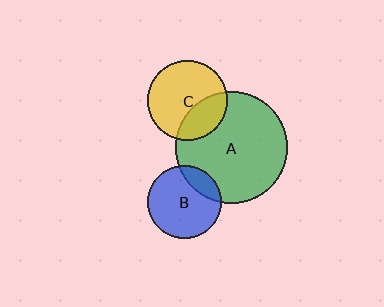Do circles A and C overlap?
Yes.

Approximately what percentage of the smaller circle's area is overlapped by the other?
Approximately 30%.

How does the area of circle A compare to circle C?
Approximately 2.0 times.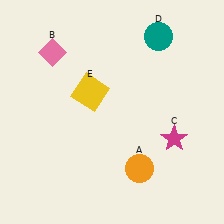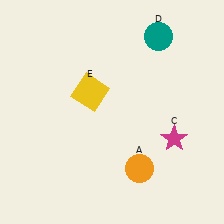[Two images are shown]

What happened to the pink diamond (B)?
The pink diamond (B) was removed in Image 2. It was in the top-left area of Image 1.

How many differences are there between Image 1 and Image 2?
There is 1 difference between the two images.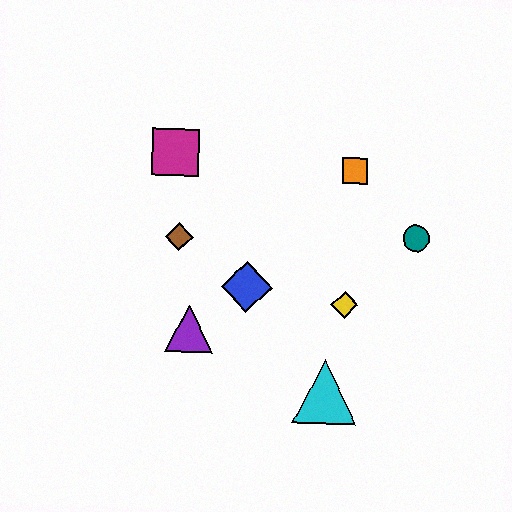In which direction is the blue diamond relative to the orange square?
The blue diamond is below the orange square.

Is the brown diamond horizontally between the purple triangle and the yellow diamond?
No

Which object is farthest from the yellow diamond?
The magenta square is farthest from the yellow diamond.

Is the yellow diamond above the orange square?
No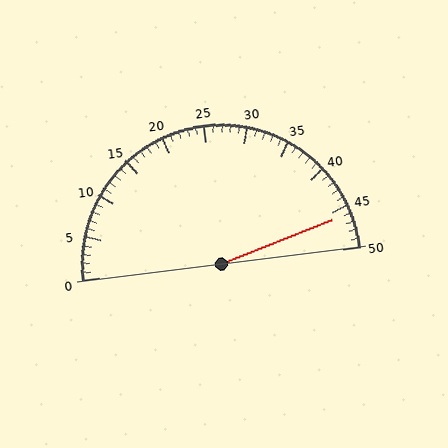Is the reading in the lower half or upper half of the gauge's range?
The reading is in the upper half of the range (0 to 50).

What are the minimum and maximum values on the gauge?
The gauge ranges from 0 to 50.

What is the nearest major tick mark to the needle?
The nearest major tick mark is 45.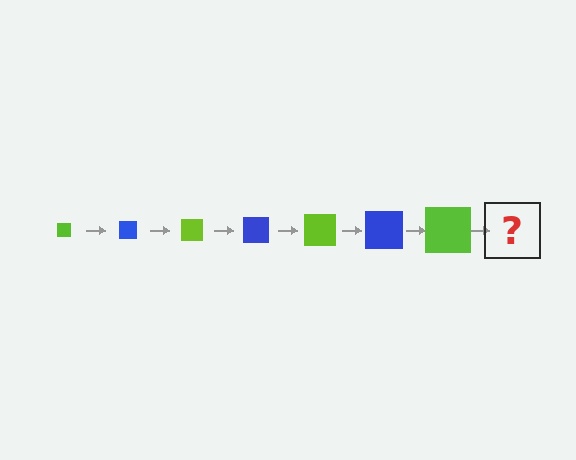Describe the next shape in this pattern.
It should be a blue square, larger than the previous one.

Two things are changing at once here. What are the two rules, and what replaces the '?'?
The two rules are that the square grows larger each step and the color cycles through lime and blue. The '?' should be a blue square, larger than the previous one.